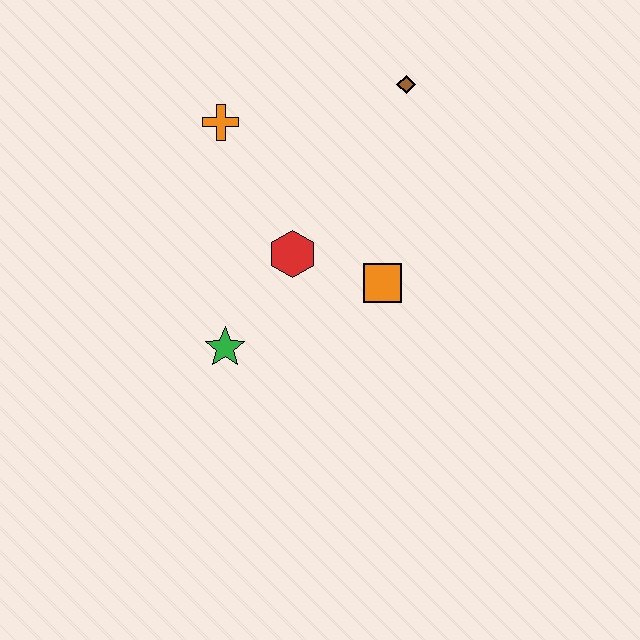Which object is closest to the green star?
The red hexagon is closest to the green star.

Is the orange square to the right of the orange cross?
Yes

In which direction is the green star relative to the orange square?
The green star is to the left of the orange square.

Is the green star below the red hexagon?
Yes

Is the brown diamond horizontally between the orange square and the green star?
No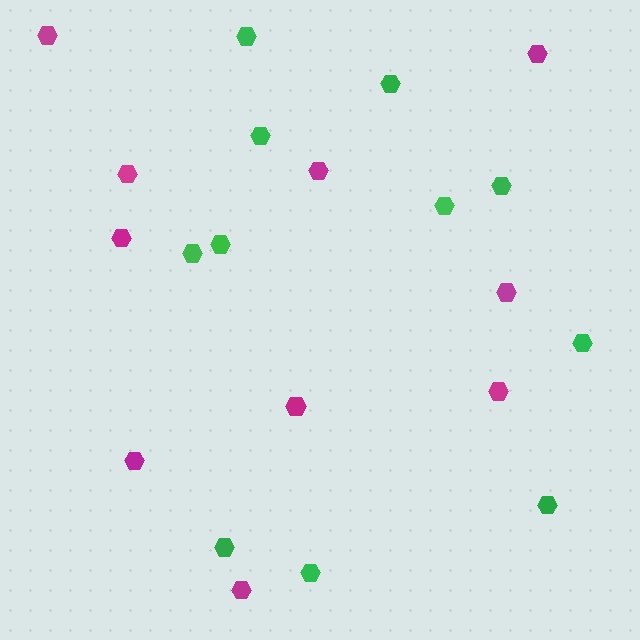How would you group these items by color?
There are 2 groups: one group of magenta hexagons (10) and one group of green hexagons (11).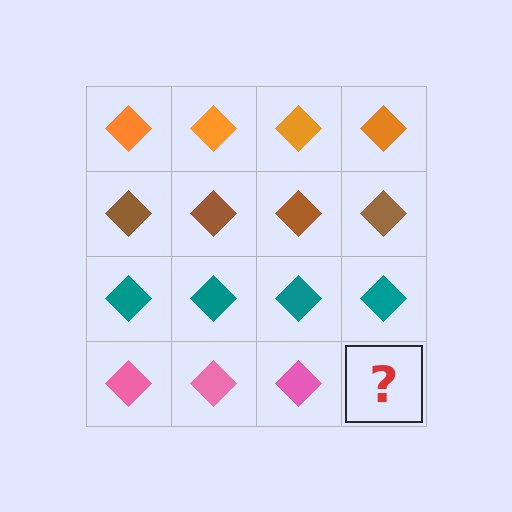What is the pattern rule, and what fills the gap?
The rule is that each row has a consistent color. The gap should be filled with a pink diamond.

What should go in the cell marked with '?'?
The missing cell should contain a pink diamond.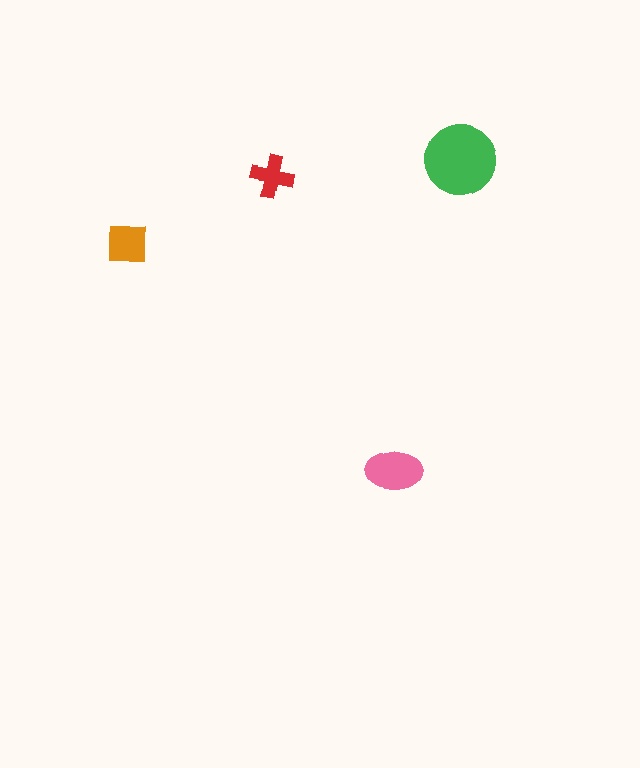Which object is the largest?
The green circle.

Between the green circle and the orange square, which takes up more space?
The green circle.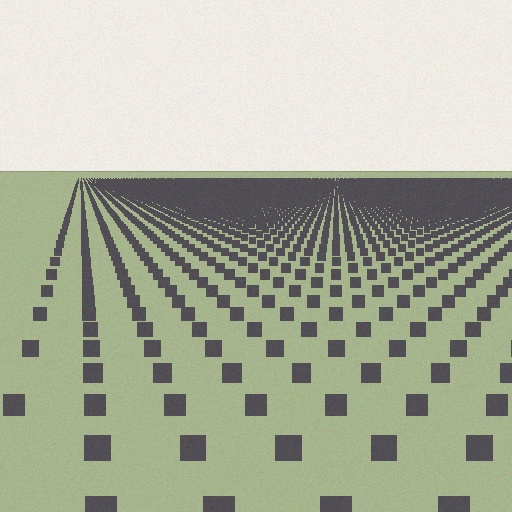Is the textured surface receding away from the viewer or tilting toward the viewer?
The surface is receding away from the viewer. Texture elements get smaller and denser toward the top.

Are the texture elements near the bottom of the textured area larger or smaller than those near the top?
Larger. Near the bottom, elements are closer to the viewer and appear at a bigger on-screen size.